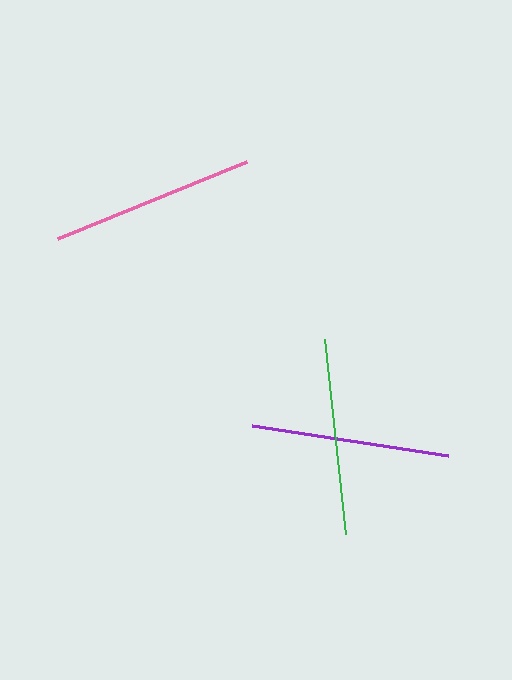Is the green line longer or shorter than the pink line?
The pink line is longer than the green line.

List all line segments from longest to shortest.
From longest to shortest: pink, purple, green.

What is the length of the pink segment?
The pink segment is approximately 204 pixels long.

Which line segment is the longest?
The pink line is the longest at approximately 204 pixels.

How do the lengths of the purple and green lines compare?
The purple and green lines are approximately the same length.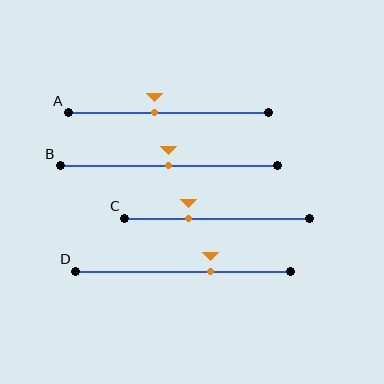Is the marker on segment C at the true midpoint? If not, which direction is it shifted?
No, the marker on segment C is shifted to the left by about 15% of the segment length.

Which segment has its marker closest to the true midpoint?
Segment B has its marker closest to the true midpoint.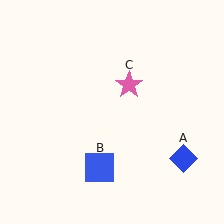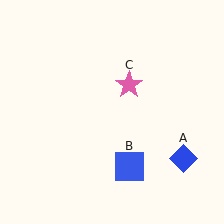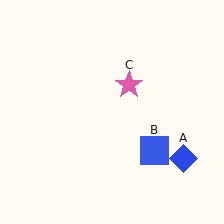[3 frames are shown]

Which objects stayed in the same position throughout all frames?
Blue diamond (object A) and pink star (object C) remained stationary.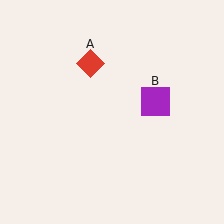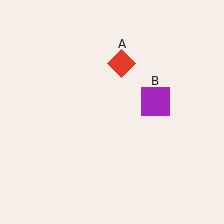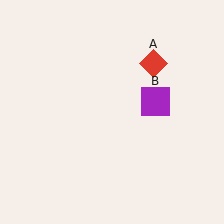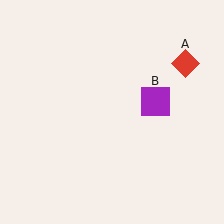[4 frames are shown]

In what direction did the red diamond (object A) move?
The red diamond (object A) moved right.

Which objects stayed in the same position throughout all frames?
Purple square (object B) remained stationary.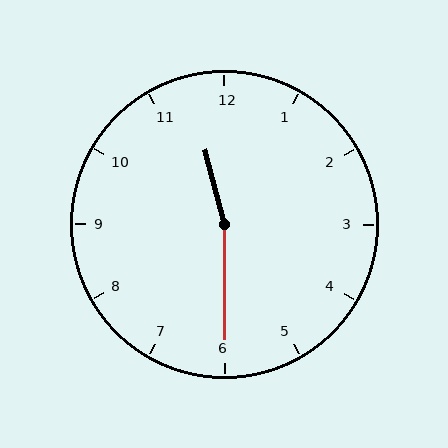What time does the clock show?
11:30.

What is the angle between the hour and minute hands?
Approximately 165 degrees.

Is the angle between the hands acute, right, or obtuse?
It is obtuse.